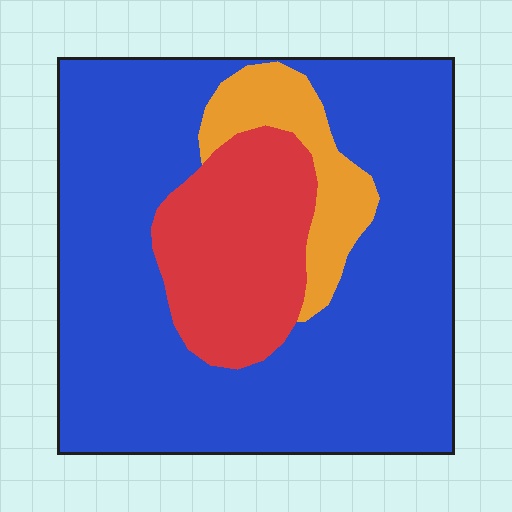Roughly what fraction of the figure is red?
Red takes up between a sixth and a third of the figure.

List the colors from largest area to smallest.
From largest to smallest: blue, red, orange.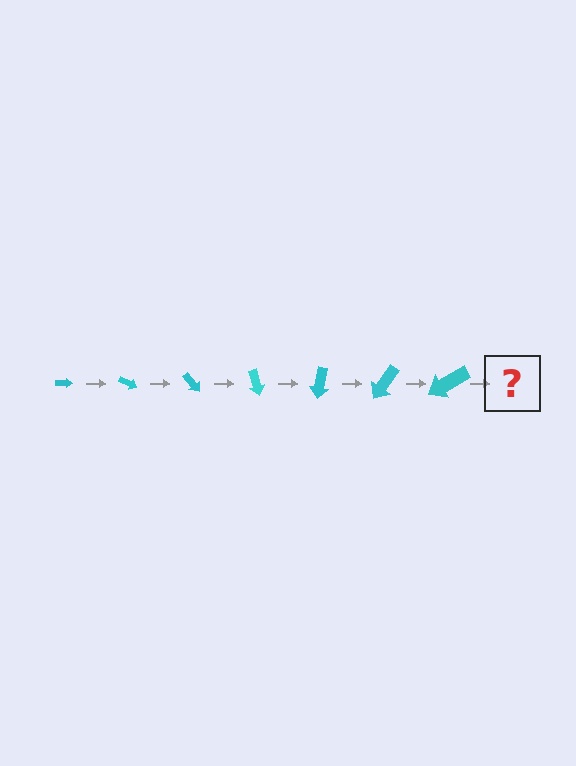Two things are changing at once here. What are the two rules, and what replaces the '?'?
The two rules are that the arrow grows larger each step and it rotates 25 degrees each step. The '?' should be an arrow, larger than the previous one and rotated 175 degrees from the start.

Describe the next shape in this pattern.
It should be an arrow, larger than the previous one and rotated 175 degrees from the start.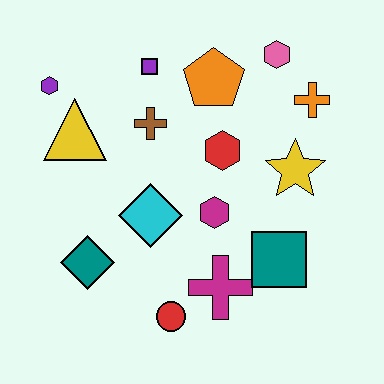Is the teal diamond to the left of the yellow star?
Yes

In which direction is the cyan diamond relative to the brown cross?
The cyan diamond is below the brown cross.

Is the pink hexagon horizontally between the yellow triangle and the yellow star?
Yes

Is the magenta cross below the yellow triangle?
Yes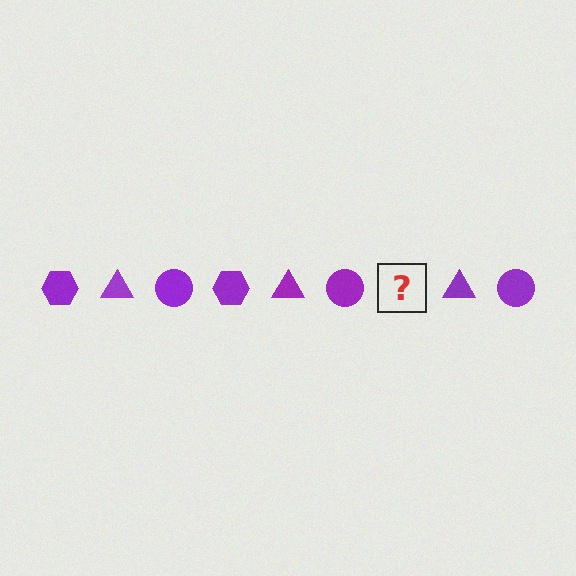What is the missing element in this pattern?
The missing element is a purple hexagon.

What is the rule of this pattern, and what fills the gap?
The rule is that the pattern cycles through hexagon, triangle, circle shapes in purple. The gap should be filled with a purple hexagon.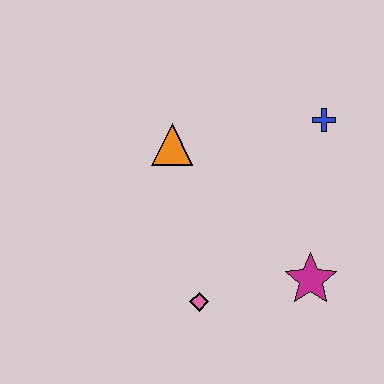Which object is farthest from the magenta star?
The orange triangle is farthest from the magenta star.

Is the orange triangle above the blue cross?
No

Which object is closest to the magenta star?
The pink diamond is closest to the magenta star.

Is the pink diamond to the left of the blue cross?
Yes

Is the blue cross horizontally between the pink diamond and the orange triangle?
No